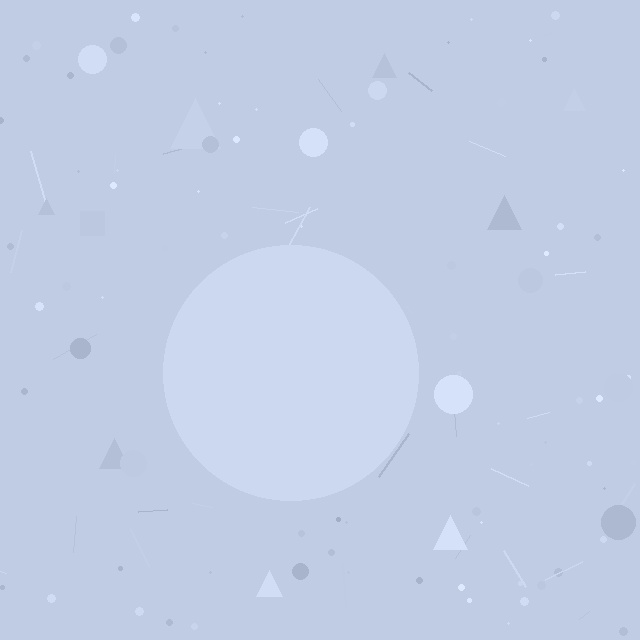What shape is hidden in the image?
A circle is hidden in the image.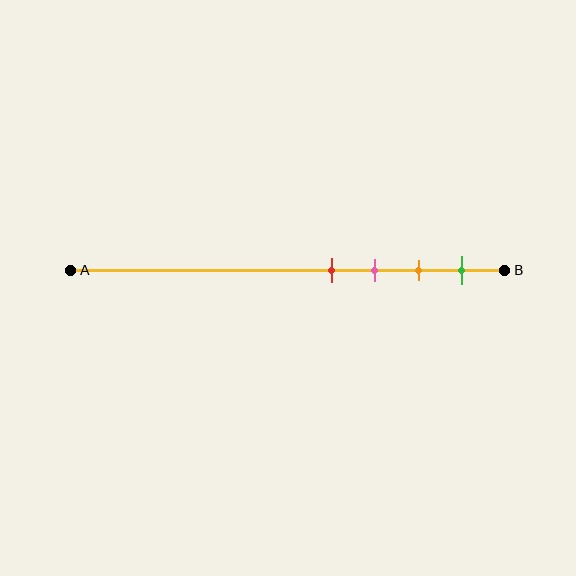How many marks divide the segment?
There are 4 marks dividing the segment.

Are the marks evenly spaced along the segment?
Yes, the marks are approximately evenly spaced.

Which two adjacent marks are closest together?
The red and pink marks are the closest adjacent pair.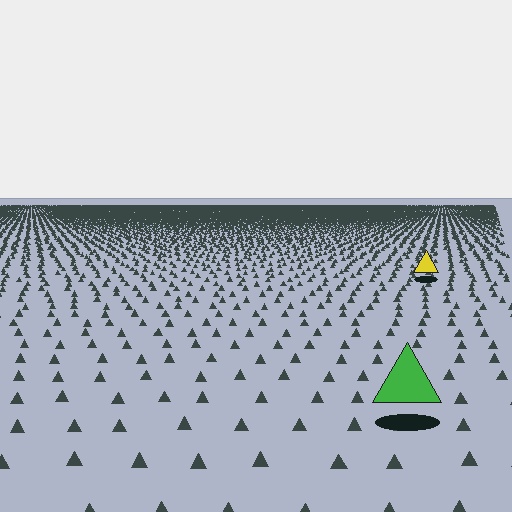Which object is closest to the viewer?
The green triangle is closest. The texture marks near it are larger and more spread out.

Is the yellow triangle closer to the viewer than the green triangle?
No. The green triangle is closer — you can tell from the texture gradient: the ground texture is coarser near it.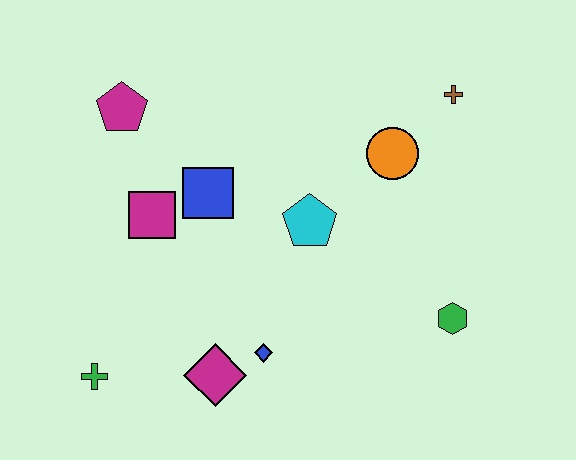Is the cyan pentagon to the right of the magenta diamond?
Yes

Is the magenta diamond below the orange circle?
Yes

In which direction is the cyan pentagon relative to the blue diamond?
The cyan pentagon is above the blue diamond.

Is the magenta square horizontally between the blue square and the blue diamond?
No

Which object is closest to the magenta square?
The blue square is closest to the magenta square.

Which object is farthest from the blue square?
The green hexagon is farthest from the blue square.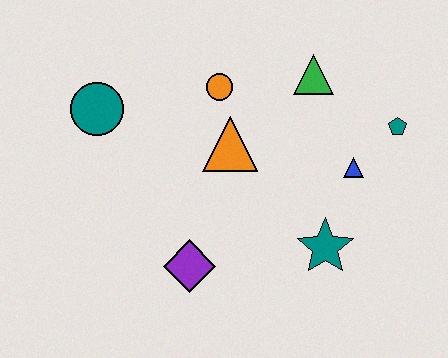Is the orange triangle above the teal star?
Yes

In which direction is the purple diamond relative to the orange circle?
The purple diamond is below the orange circle.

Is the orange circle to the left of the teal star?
Yes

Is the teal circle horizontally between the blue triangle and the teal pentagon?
No